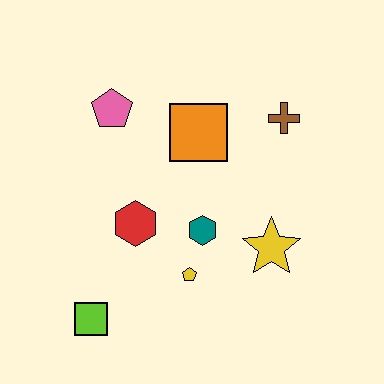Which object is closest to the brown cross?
The orange square is closest to the brown cross.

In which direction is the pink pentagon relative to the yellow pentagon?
The pink pentagon is above the yellow pentagon.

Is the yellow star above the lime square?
Yes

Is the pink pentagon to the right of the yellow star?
No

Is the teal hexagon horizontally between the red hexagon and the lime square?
No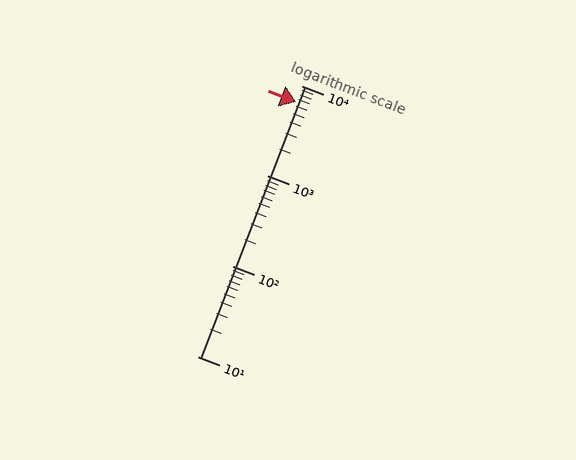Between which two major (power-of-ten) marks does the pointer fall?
The pointer is between 1000 and 10000.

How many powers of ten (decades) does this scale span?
The scale spans 3 decades, from 10 to 10000.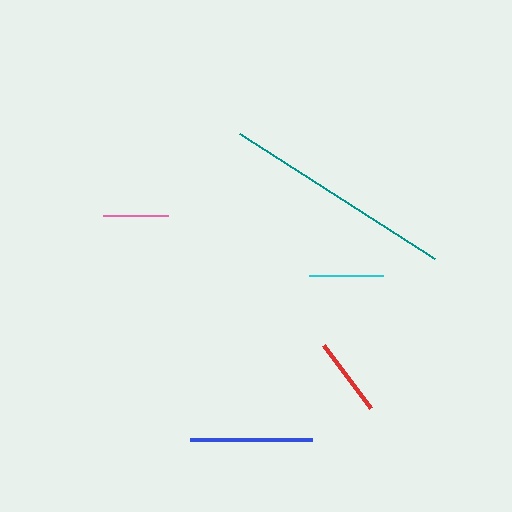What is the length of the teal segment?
The teal segment is approximately 232 pixels long.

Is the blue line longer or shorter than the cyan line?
The blue line is longer than the cyan line.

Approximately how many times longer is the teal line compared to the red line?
The teal line is approximately 3.0 times the length of the red line.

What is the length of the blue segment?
The blue segment is approximately 122 pixels long.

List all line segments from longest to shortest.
From longest to shortest: teal, blue, red, cyan, pink.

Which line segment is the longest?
The teal line is the longest at approximately 232 pixels.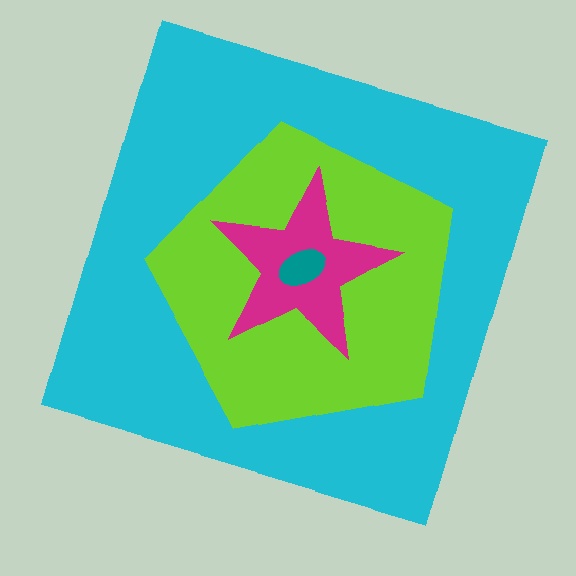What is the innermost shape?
The teal ellipse.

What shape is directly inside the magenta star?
The teal ellipse.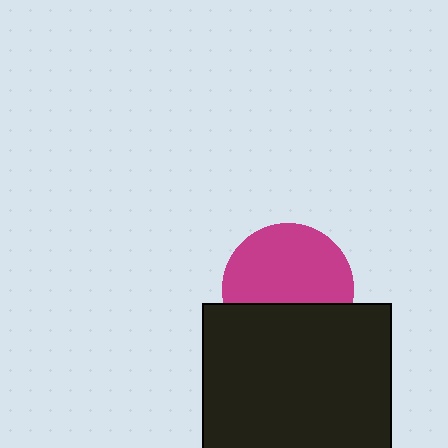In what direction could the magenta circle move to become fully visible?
The magenta circle could move up. That would shift it out from behind the black square entirely.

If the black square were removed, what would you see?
You would see the complete magenta circle.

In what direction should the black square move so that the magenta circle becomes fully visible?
The black square should move down. That is the shortest direction to clear the overlap and leave the magenta circle fully visible.